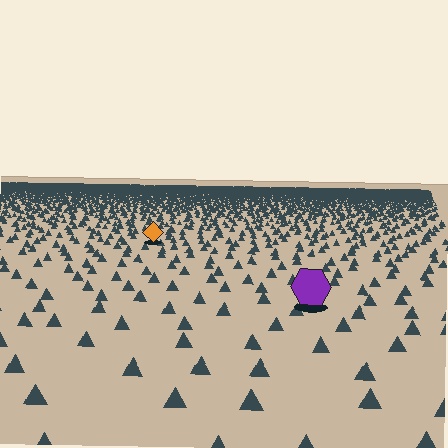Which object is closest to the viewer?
The purple hexagon is closest. The texture marks near it are larger and more spread out.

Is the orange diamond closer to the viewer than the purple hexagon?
No. The purple hexagon is closer — you can tell from the texture gradient: the ground texture is coarser near it.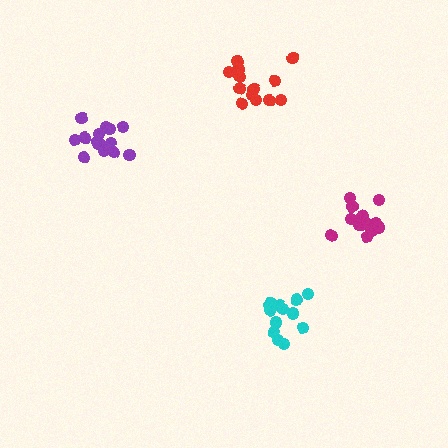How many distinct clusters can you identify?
There are 4 distinct clusters.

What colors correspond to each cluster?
The clusters are colored: purple, cyan, red, magenta.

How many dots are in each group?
Group 1: 14 dots, Group 2: 13 dots, Group 3: 14 dots, Group 4: 13 dots (54 total).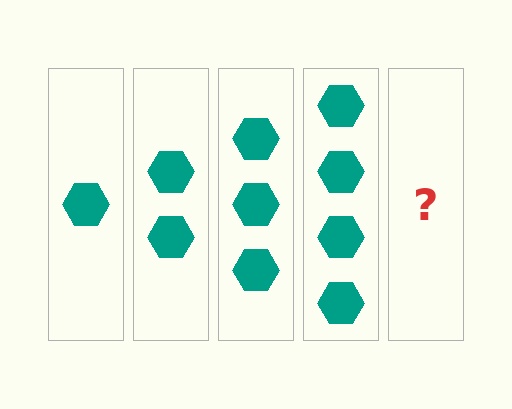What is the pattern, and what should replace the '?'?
The pattern is that each step adds one more hexagon. The '?' should be 5 hexagons.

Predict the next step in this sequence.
The next step is 5 hexagons.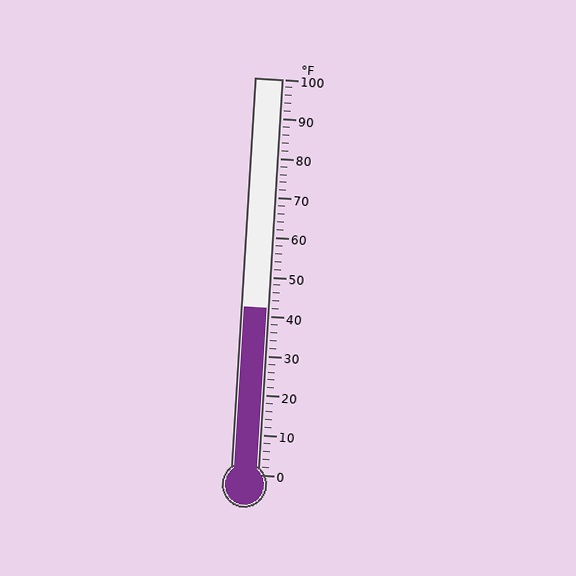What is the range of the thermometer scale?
The thermometer scale ranges from 0°F to 100°F.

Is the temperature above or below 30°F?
The temperature is above 30°F.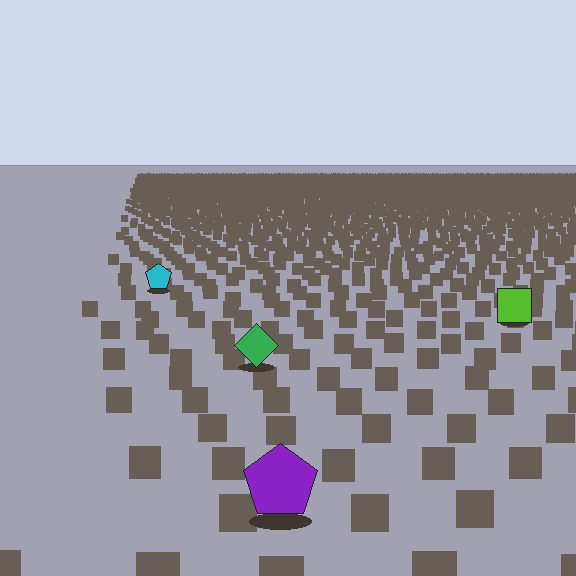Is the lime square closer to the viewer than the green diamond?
No. The green diamond is closer — you can tell from the texture gradient: the ground texture is coarser near it.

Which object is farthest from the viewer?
The cyan pentagon is farthest from the viewer. It appears smaller and the ground texture around it is denser.